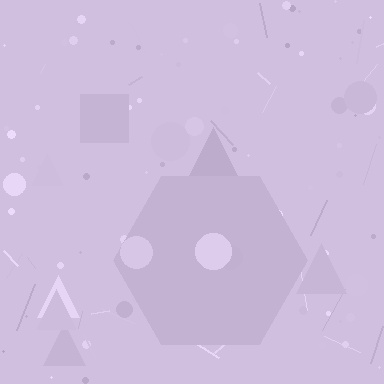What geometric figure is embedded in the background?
A hexagon is embedded in the background.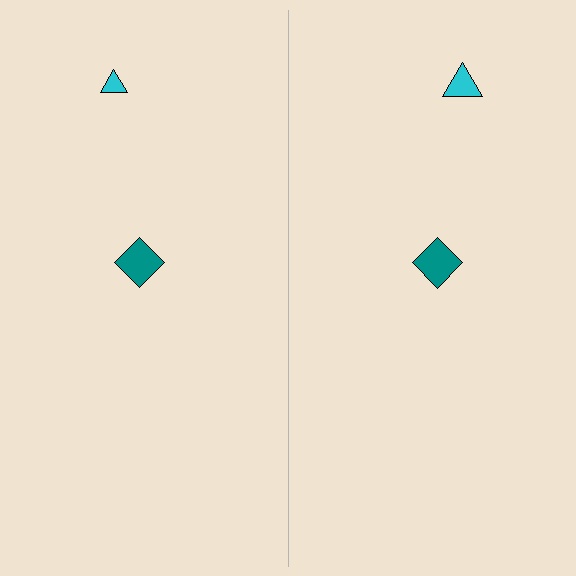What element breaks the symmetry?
The cyan triangle on the right side has a different size than its mirror counterpart.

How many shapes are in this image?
There are 4 shapes in this image.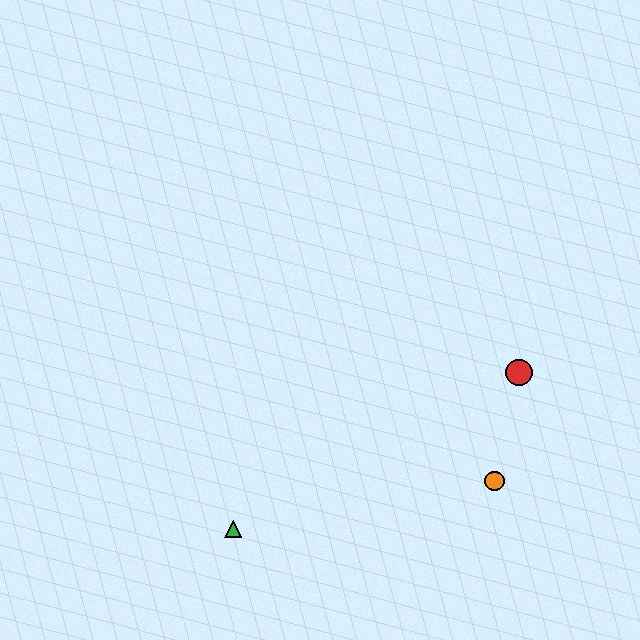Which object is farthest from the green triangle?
The red circle is farthest from the green triangle.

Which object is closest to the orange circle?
The red circle is closest to the orange circle.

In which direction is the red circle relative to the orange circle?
The red circle is above the orange circle.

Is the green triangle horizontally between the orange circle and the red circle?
No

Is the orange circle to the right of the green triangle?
Yes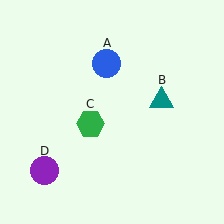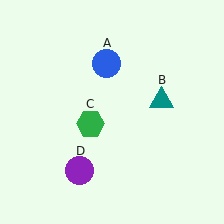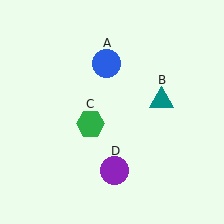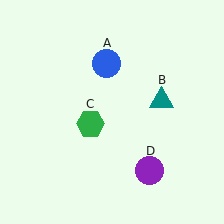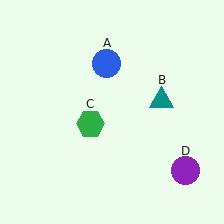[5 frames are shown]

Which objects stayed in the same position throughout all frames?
Blue circle (object A) and teal triangle (object B) and green hexagon (object C) remained stationary.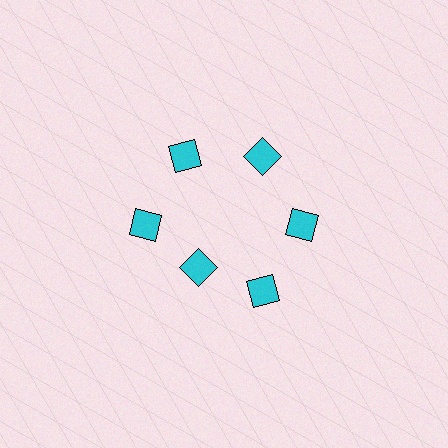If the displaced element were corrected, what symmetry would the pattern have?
It would have 6-fold rotational symmetry — the pattern would map onto itself every 60 degrees.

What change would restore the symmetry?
The symmetry would be restored by moving it outward, back onto the ring so that all 6 diamonds sit at equal angles and equal distance from the center.